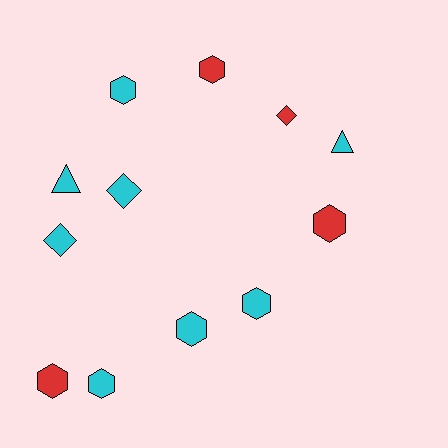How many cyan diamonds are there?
There are 2 cyan diamonds.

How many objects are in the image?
There are 12 objects.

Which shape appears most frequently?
Hexagon, with 7 objects.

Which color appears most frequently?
Cyan, with 8 objects.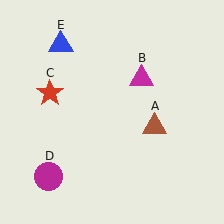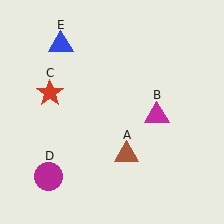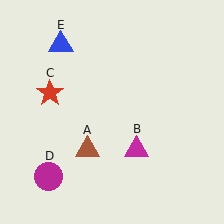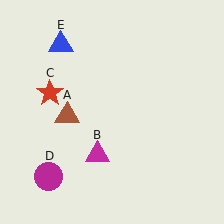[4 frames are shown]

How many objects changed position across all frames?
2 objects changed position: brown triangle (object A), magenta triangle (object B).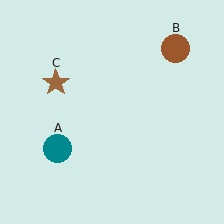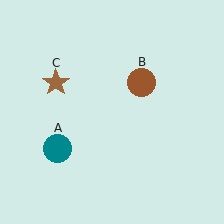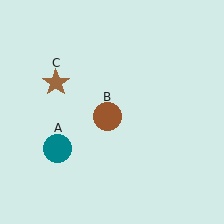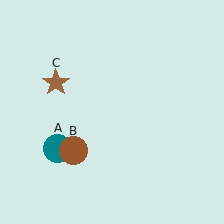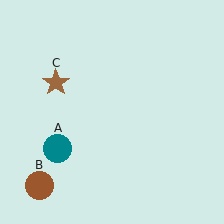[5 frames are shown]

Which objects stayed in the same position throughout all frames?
Teal circle (object A) and brown star (object C) remained stationary.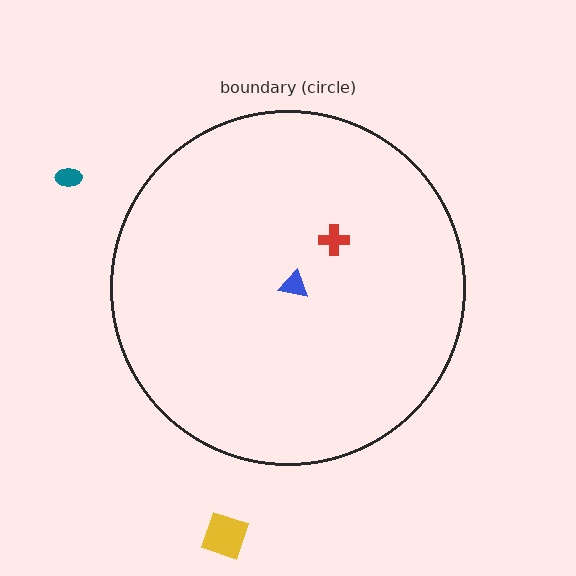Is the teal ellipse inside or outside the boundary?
Outside.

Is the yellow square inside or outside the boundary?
Outside.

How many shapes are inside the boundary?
2 inside, 2 outside.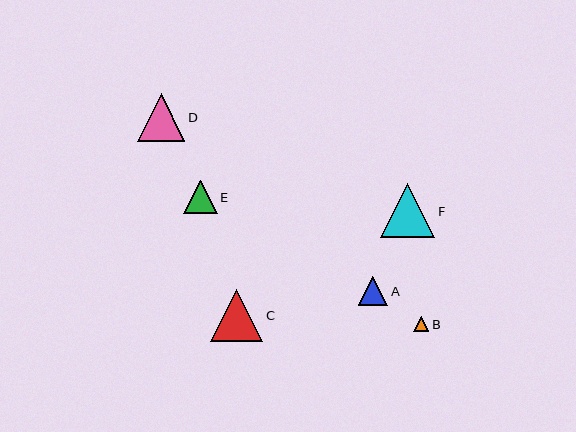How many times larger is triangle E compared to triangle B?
Triangle E is approximately 2.2 times the size of triangle B.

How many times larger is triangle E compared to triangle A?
Triangle E is approximately 1.1 times the size of triangle A.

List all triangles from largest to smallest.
From largest to smallest: F, C, D, E, A, B.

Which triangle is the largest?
Triangle F is the largest with a size of approximately 54 pixels.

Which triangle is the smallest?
Triangle B is the smallest with a size of approximately 15 pixels.